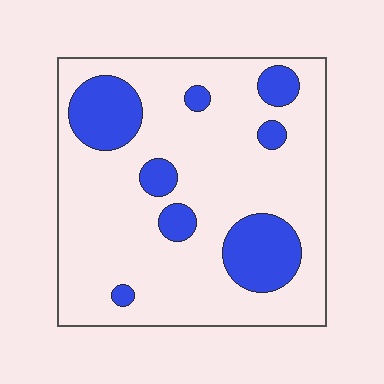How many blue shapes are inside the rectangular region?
8.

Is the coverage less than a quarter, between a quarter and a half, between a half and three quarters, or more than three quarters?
Less than a quarter.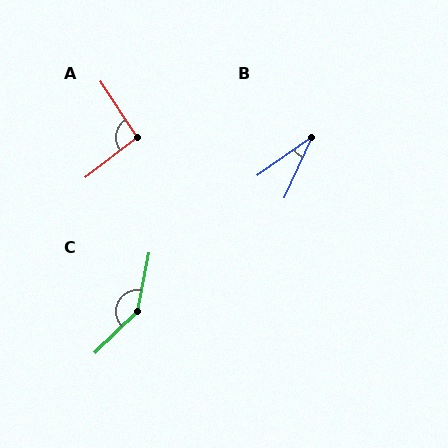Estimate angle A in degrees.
Approximately 94 degrees.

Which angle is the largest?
C, at approximately 145 degrees.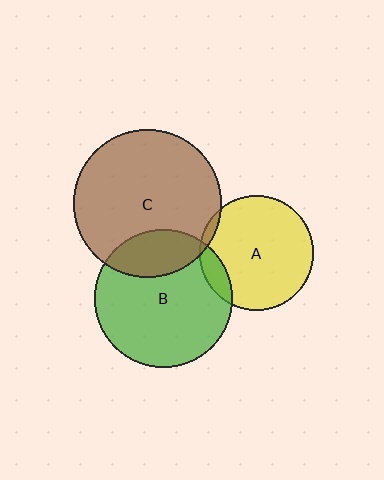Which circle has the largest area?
Circle C (brown).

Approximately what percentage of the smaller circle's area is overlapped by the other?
Approximately 5%.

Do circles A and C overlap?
Yes.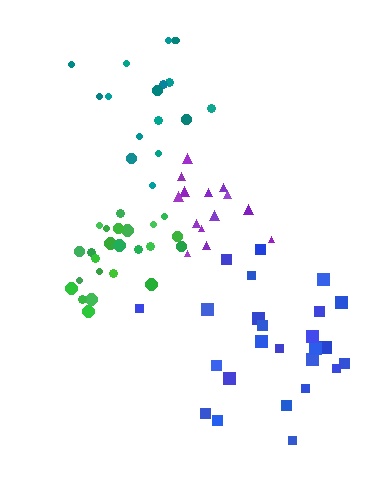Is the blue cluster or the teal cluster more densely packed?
Teal.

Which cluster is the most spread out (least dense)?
Blue.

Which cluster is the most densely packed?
Green.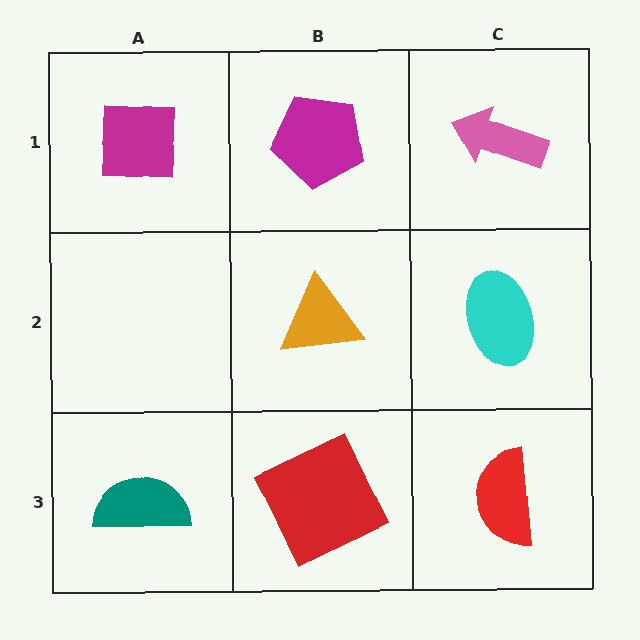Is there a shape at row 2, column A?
No, that cell is empty.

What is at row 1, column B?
A magenta pentagon.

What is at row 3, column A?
A teal semicircle.